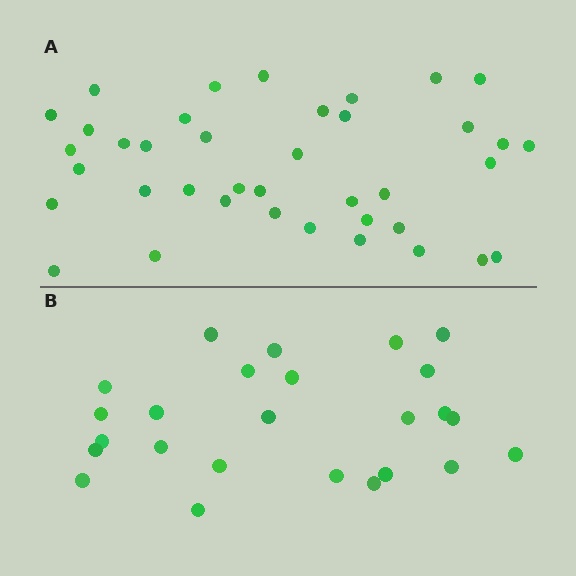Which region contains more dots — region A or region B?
Region A (the top region) has more dots.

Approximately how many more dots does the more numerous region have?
Region A has approximately 15 more dots than region B.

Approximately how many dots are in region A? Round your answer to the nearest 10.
About 40 dots. (The exact count is 39, which rounds to 40.)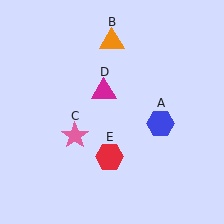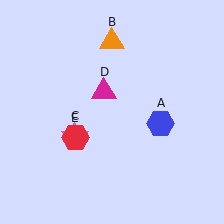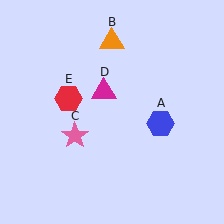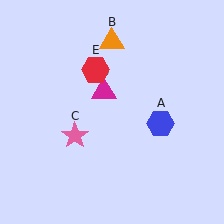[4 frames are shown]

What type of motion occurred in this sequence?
The red hexagon (object E) rotated clockwise around the center of the scene.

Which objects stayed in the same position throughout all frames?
Blue hexagon (object A) and orange triangle (object B) and pink star (object C) and magenta triangle (object D) remained stationary.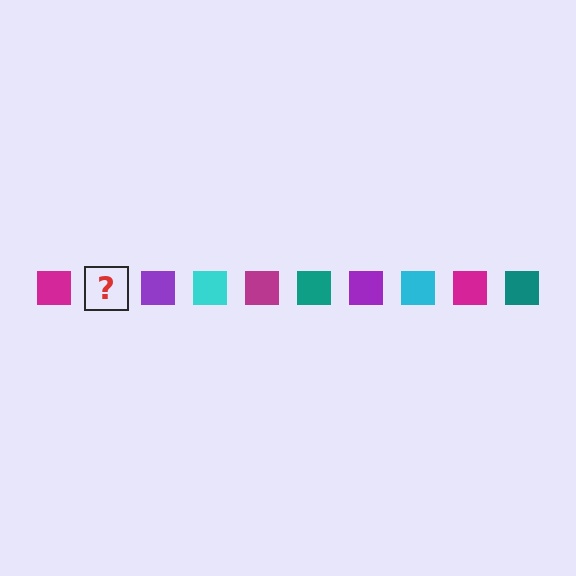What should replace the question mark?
The question mark should be replaced with a teal square.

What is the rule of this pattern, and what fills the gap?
The rule is that the pattern cycles through magenta, teal, purple, cyan squares. The gap should be filled with a teal square.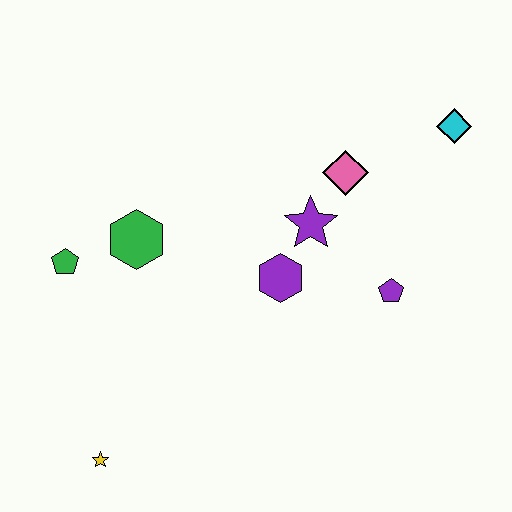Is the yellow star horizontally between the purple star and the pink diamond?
No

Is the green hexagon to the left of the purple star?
Yes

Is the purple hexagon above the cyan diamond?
No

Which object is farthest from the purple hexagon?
The yellow star is farthest from the purple hexagon.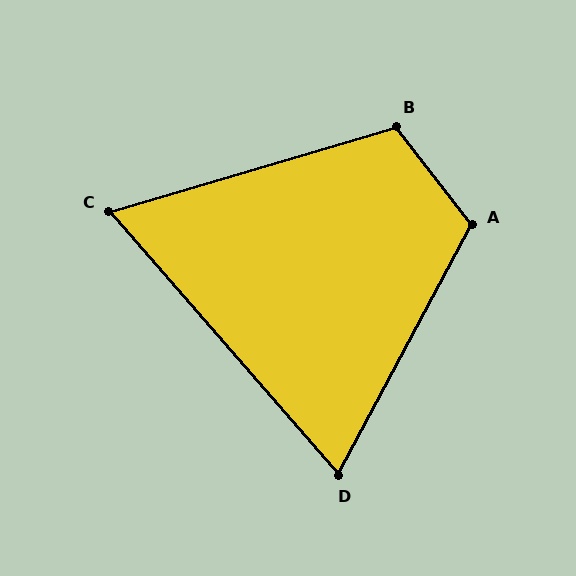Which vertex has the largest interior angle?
A, at approximately 114 degrees.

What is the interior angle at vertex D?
Approximately 69 degrees (acute).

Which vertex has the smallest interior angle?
C, at approximately 66 degrees.